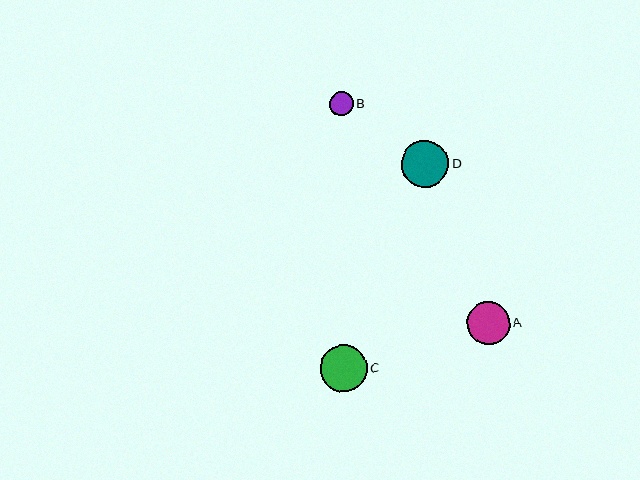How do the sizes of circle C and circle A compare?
Circle C and circle A are approximately the same size.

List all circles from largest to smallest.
From largest to smallest: D, C, A, B.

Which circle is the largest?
Circle D is the largest with a size of approximately 47 pixels.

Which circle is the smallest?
Circle B is the smallest with a size of approximately 24 pixels.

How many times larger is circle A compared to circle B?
Circle A is approximately 1.8 times the size of circle B.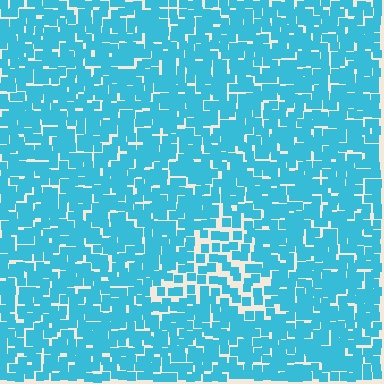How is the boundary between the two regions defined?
The boundary is defined by a change in element density (approximately 1.7x ratio). All elements are the same color, size, and shape.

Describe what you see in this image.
The image contains small cyan elements arranged at two different densities. A triangle-shaped region is visible where the elements are less densely packed than the surrounding area.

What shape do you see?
I see a triangle.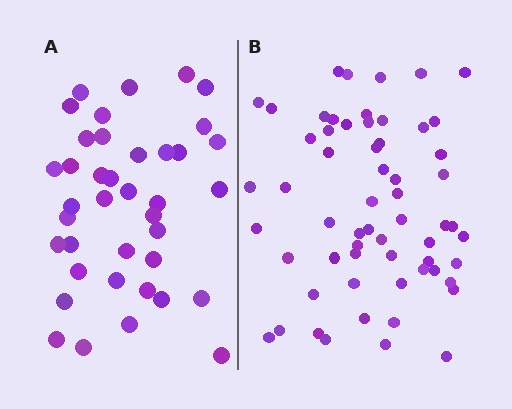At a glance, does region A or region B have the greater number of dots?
Region B (the right region) has more dots.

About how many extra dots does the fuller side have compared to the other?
Region B has approximately 20 more dots than region A.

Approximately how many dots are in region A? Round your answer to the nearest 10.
About 40 dots. (The exact count is 39, which rounds to 40.)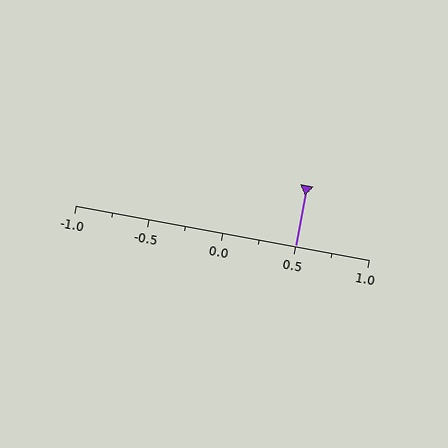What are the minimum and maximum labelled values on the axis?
The axis runs from -1.0 to 1.0.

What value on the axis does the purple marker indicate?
The marker indicates approximately 0.5.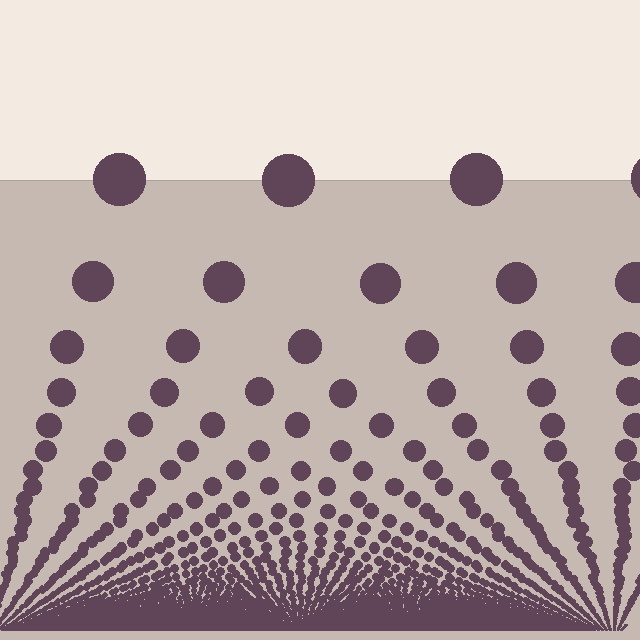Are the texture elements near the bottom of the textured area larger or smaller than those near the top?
Smaller. The gradient is inverted — elements near the bottom are smaller and denser.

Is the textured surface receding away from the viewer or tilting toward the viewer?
The surface appears to tilt toward the viewer. Texture elements get larger and sparser toward the top.